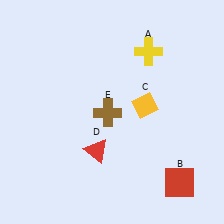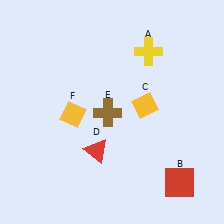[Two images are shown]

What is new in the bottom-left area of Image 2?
A yellow diamond (F) was added in the bottom-left area of Image 2.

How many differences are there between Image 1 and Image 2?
There is 1 difference between the two images.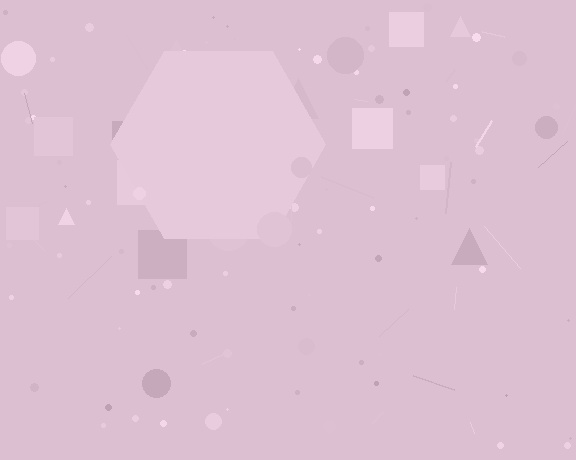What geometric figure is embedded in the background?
A hexagon is embedded in the background.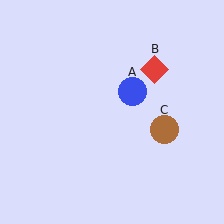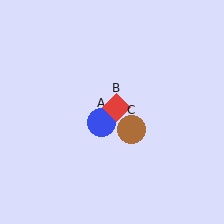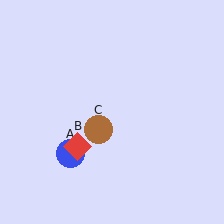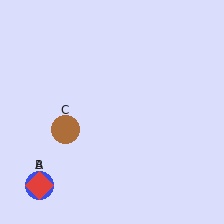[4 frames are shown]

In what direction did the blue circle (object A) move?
The blue circle (object A) moved down and to the left.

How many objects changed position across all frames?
3 objects changed position: blue circle (object A), red diamond (object B), brown circle (object C).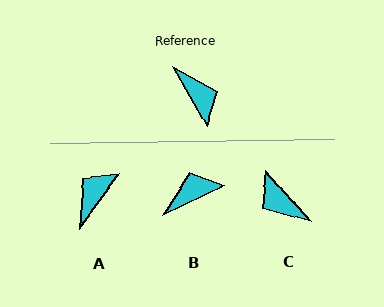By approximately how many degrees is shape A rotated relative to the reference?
Approximately 114 degrees counter-clockwise.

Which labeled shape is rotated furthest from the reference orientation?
C, about 168 degrees away.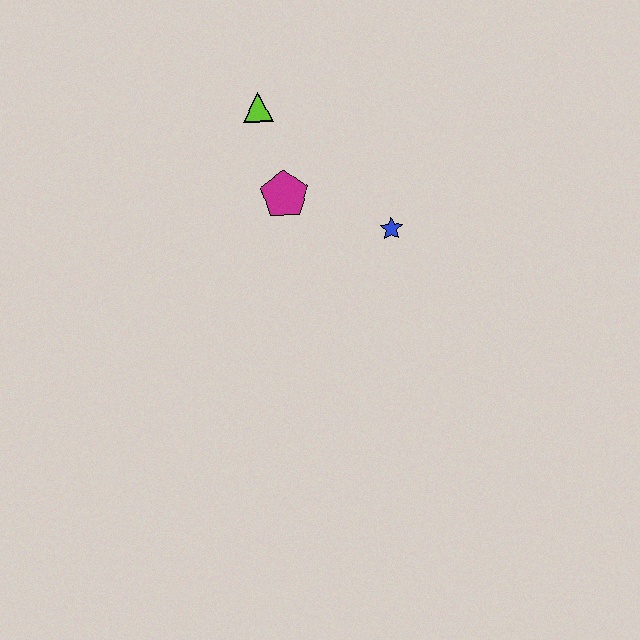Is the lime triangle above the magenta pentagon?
Yes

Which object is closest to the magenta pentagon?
The lime triangle is closest to the magenta pentagon.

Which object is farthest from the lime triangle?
The blue star is farthest from the lime triangle.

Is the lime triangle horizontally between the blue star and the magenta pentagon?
No